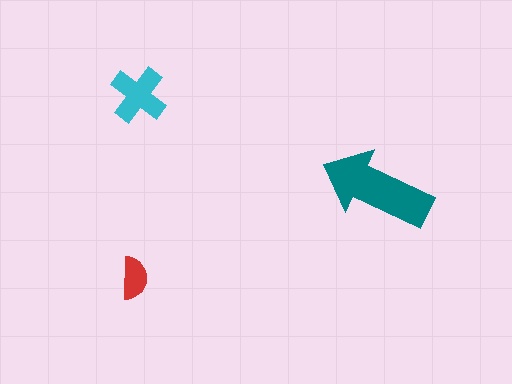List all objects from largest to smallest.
The teal arrow, the cyan cross, the red semicircle.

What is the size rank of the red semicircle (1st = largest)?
3rd.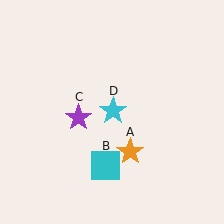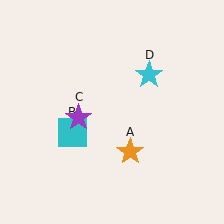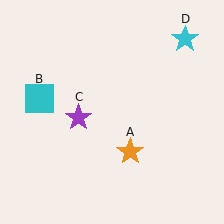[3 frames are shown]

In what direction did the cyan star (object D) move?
The cyan star (object D) moved up and to the right.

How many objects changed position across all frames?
2 objects changed position: cyan square (object B), cyan star (object D).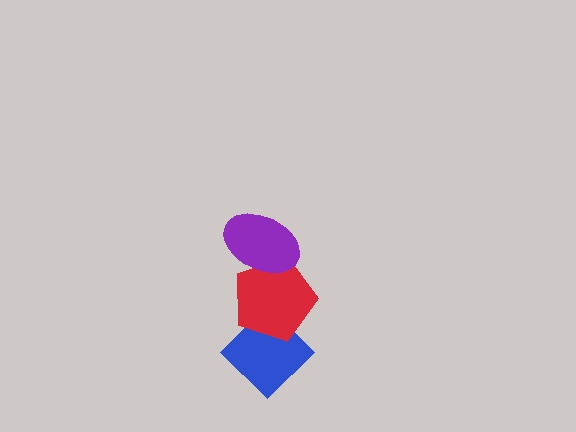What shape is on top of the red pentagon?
The purple ellipse is on top of the red pentagon.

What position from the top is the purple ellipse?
The purple ellipse is 1st from the top.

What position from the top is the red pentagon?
The red pentagon is 2nd from the top.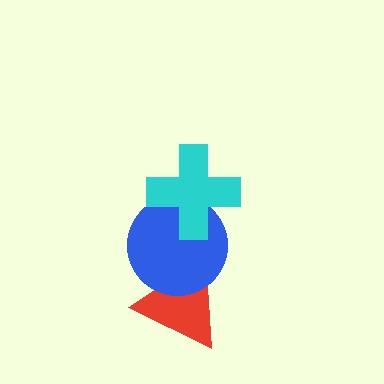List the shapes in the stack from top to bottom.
From top to bottom: the cyan cross, the blue circle, the red triangle.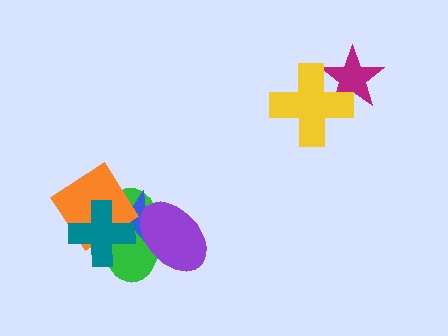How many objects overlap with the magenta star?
1 object overlaps with the magenta star.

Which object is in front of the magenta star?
The yellow cross is in front of the magenta star.